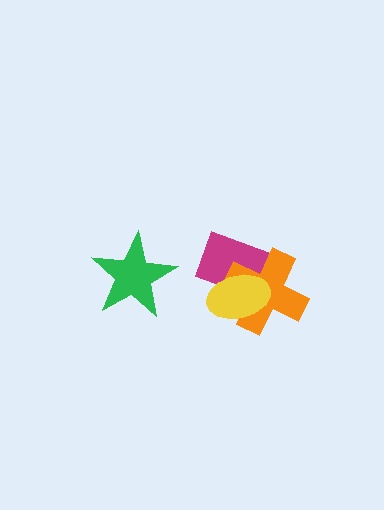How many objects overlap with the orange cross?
2 objects overlap with the orange cross.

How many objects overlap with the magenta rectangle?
2 objects overlap with the magenta rectangle.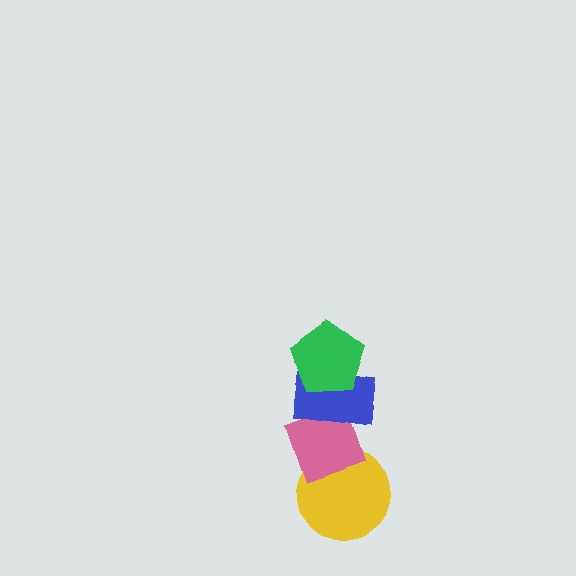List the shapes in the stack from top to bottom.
From top to bottom: the green pentagon, the blue rectangle, the pink diamond, the yellow circle.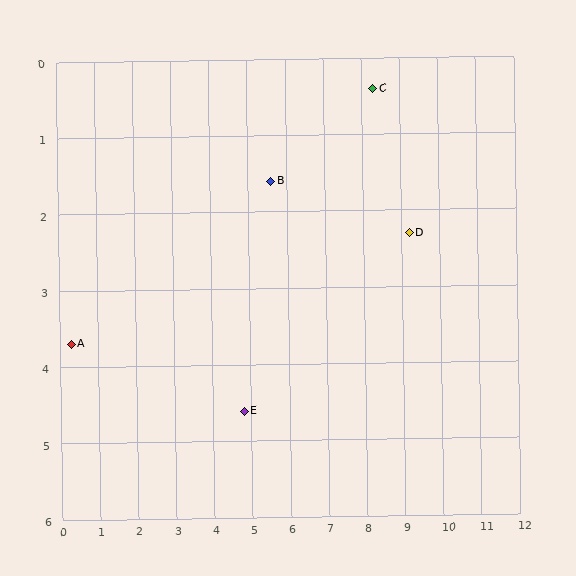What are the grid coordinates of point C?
Point C is at approximately (8.3, 0.4).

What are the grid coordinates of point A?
Point A is at approximately (0.3, 3.7).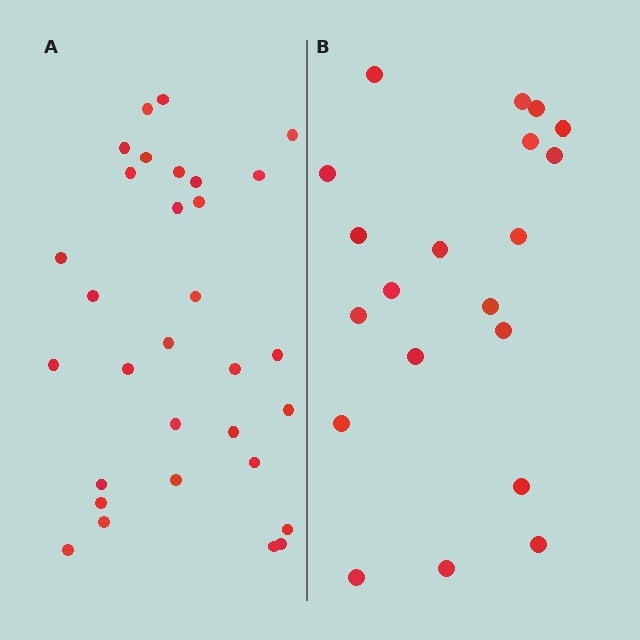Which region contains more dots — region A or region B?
Region A (the left region) has more dots.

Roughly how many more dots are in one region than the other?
Region A has roughly 12 or so more dots than region B.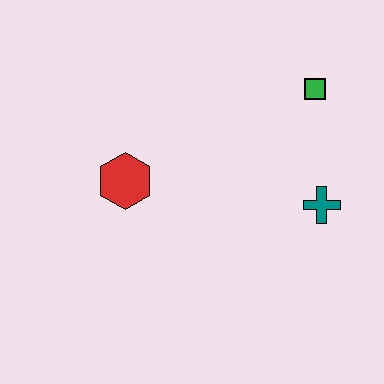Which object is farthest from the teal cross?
The red hexagon is farthest from the teal cross.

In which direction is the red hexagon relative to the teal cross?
The red hexagon is to the left of the teal cross.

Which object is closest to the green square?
The teal cross is closest to the green square.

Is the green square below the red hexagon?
No